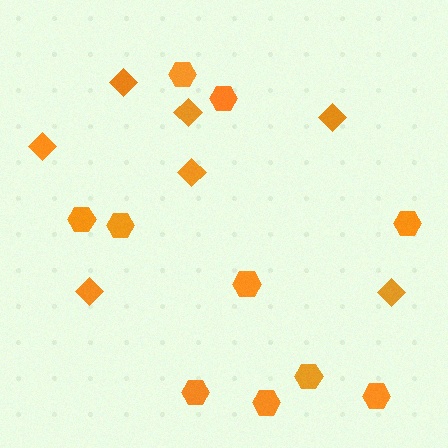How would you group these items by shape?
There are 2 groups: one group of diamonds (7) and one group of hexagons (10).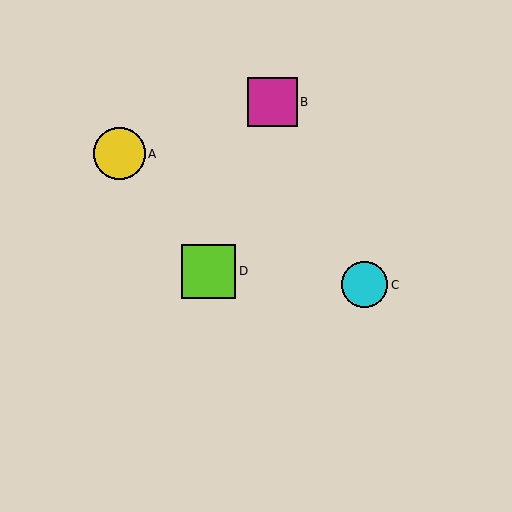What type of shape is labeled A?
Shape A is a yellow circle.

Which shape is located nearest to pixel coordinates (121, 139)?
The yellow circle (labeled A) at (119, 154) is nearest to that location.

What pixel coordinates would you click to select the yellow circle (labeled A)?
Click at (119, 154) to select the yellow circle A.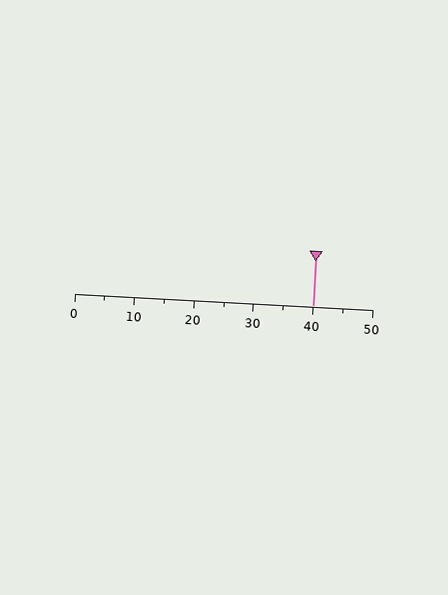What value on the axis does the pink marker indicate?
The marker indicates approximately 40.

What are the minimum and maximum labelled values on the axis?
The axis runs from 0 to 50.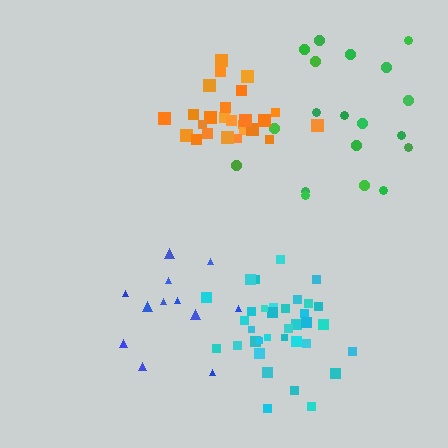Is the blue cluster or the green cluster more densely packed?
Green.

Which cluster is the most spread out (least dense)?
Blue.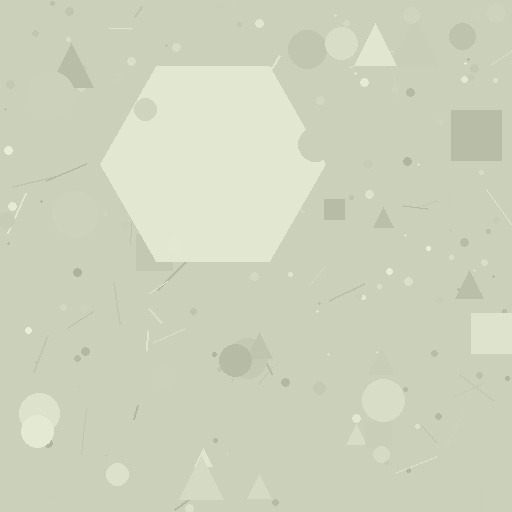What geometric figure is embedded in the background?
A hexagon is embedded in the background.